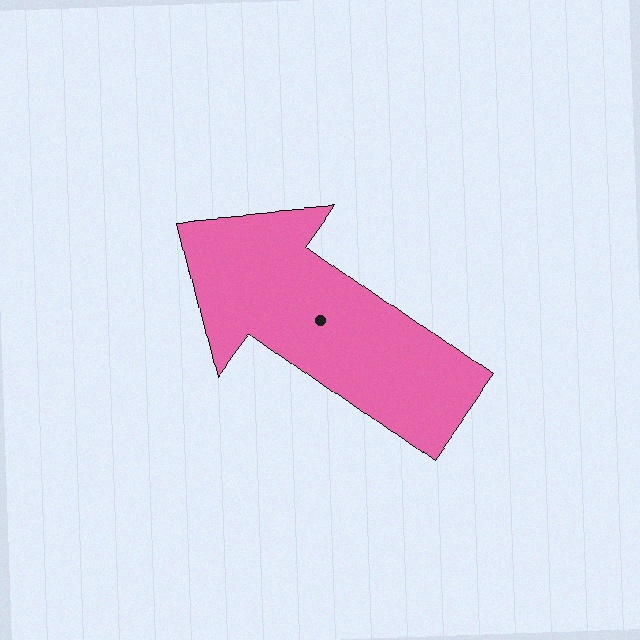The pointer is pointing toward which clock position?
Roughly 10 o'clock.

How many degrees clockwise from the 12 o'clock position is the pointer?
Approximately 306 degrees.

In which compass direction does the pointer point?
Northwest.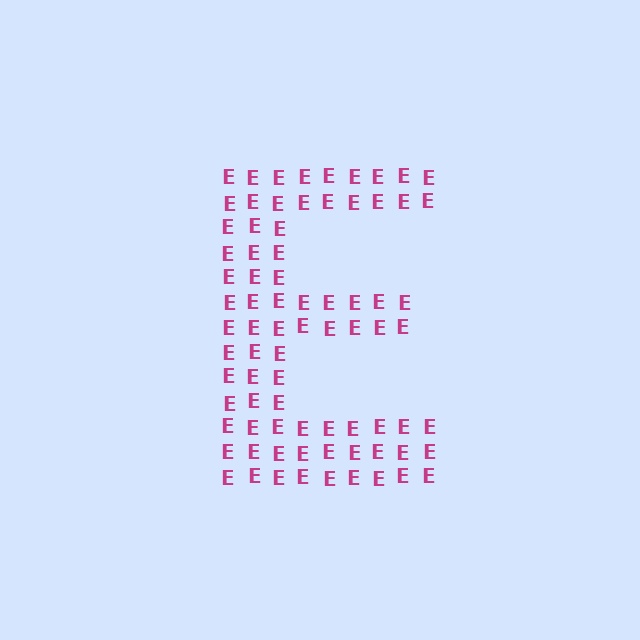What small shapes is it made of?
It is made of small letter E's.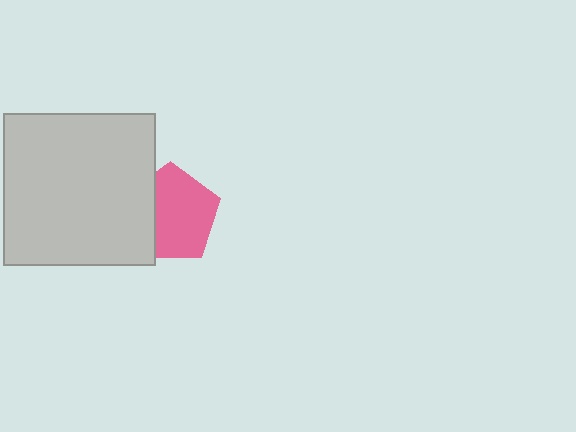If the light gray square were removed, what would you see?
You would see the complete pink pentagon.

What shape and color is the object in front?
The object in front is a light gray square.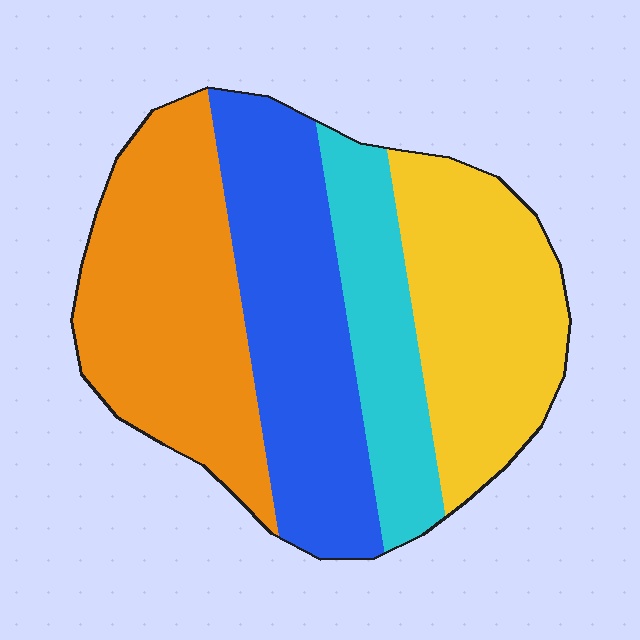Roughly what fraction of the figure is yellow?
Yellow takes up about one quarter (1/4) of the figure.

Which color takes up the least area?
Cyan, at roughly 15%.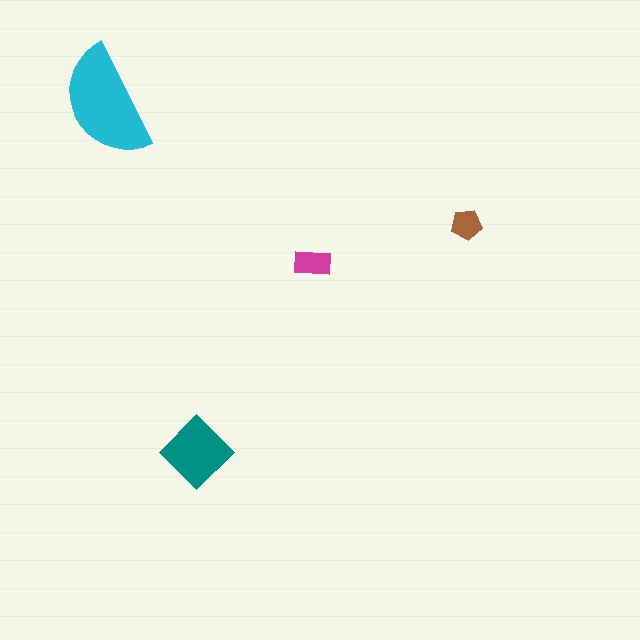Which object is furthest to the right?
The brown pentagon is rightmost.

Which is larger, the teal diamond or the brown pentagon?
The teal diamond.